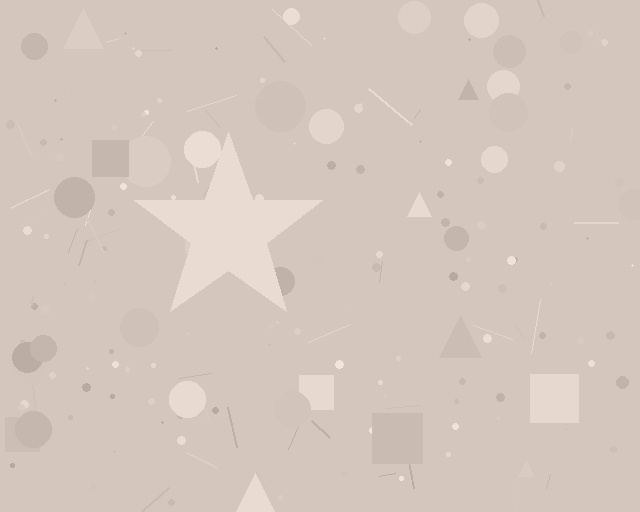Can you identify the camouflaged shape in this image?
The camouflaged shape is a star.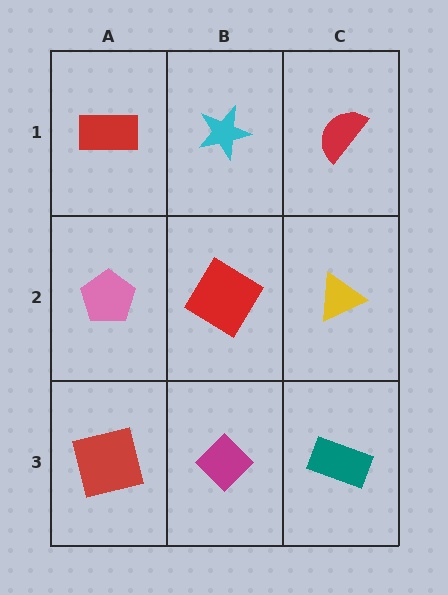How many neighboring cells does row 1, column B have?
3.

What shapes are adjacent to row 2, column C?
A red semicircle (row 1, column C), a teal rectangle (row 3, column C), a red diamond (row 2, column B).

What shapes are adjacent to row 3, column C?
A yellow triangle (row 2, column C), a magenta diamond (row 3, column B).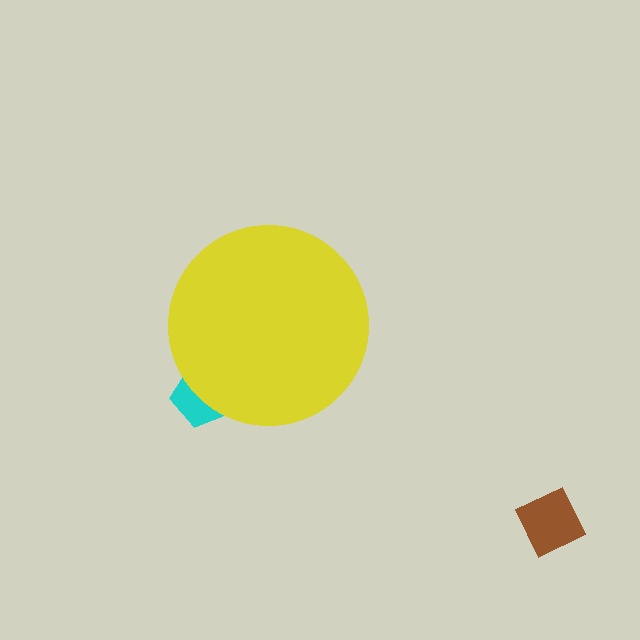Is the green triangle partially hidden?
Yes, the green triangle is partially hidden behind the yellow circle.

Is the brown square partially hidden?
No, the brown square is fully visible.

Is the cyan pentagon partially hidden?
Yes, the cyan pentagon is partially hidden behind the yellow circle.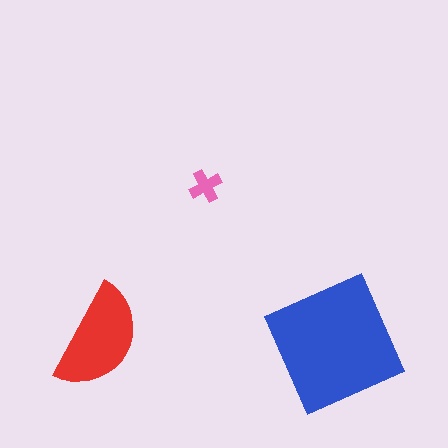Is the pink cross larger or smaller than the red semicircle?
Smaller.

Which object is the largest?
The blue square.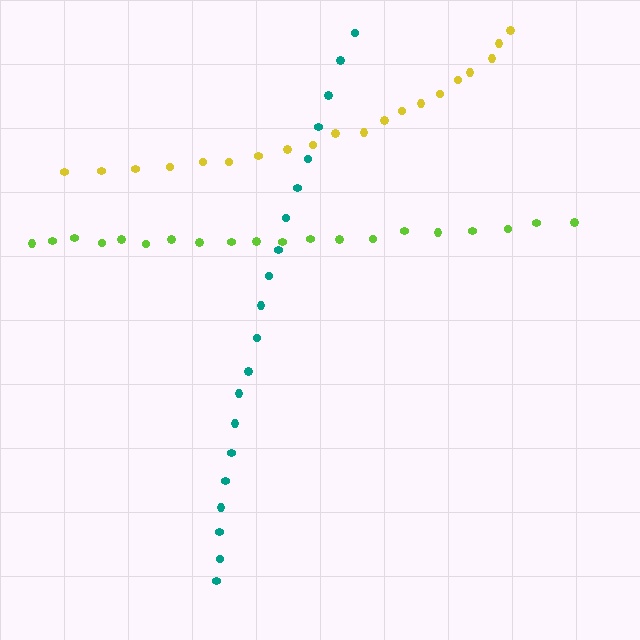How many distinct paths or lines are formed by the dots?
There are 3 distinct paths.